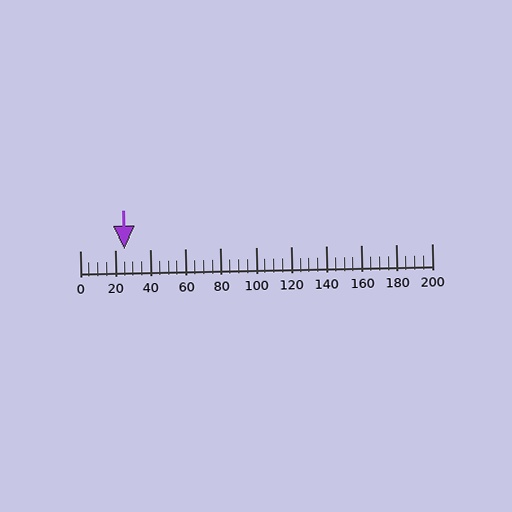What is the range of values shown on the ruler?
The ruler shows values from 0 to 200.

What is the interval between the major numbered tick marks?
The major tick marks are spaced 20 units apart.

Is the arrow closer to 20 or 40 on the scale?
The arrow is closer to 20.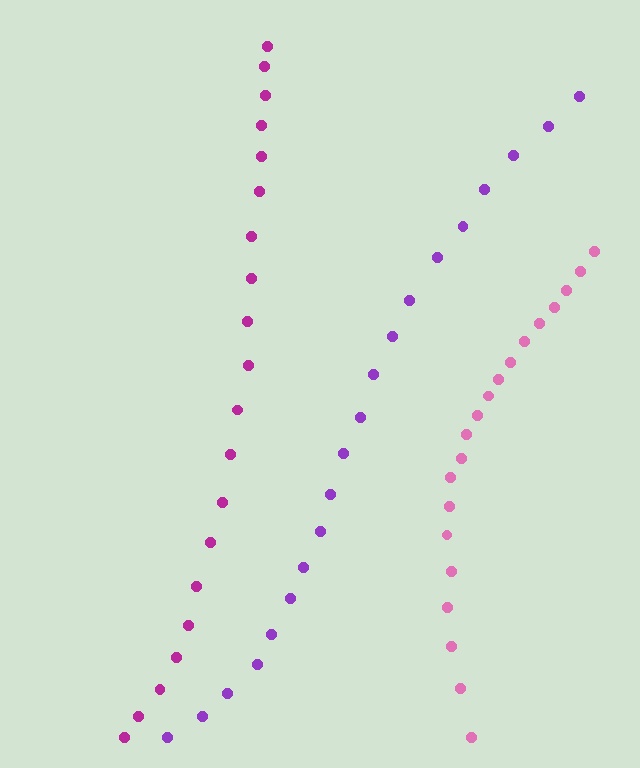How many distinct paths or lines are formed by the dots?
There are 3 distinct paths.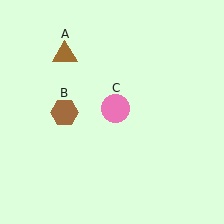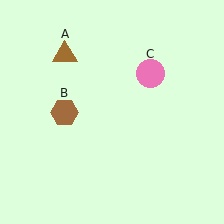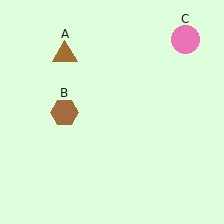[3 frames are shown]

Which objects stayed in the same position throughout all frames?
Brown triangle (object A) and brown hexagon (object B) remained stationary.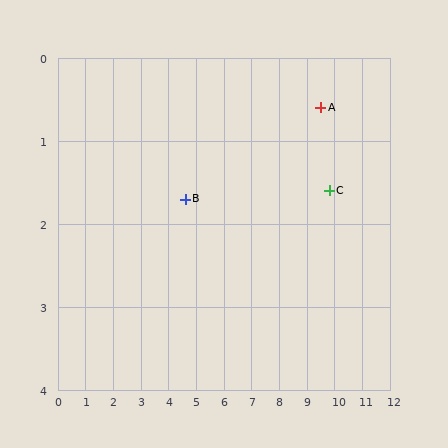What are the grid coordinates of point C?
Point C is at approximately (9.8, 1.6).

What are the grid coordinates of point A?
Point A is at approximately (9.5, 0.6).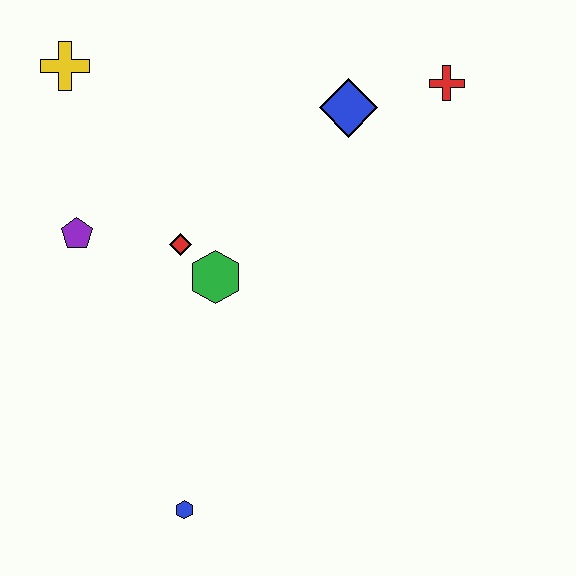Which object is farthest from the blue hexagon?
The red cross is farthest from the blue hexagon.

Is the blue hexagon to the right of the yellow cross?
Yes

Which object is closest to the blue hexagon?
The green hexagon is closest to the blue hexagon.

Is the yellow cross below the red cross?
No